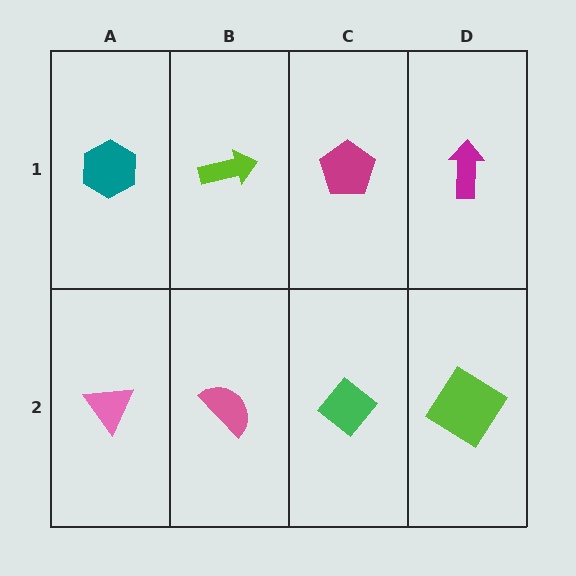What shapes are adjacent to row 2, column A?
A teal hexagon (row 1, column A), a pink semicircle (row 2, column B).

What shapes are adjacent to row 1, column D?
A lime diamond (row 2, column D), a magenta pentagon (row 1, column C).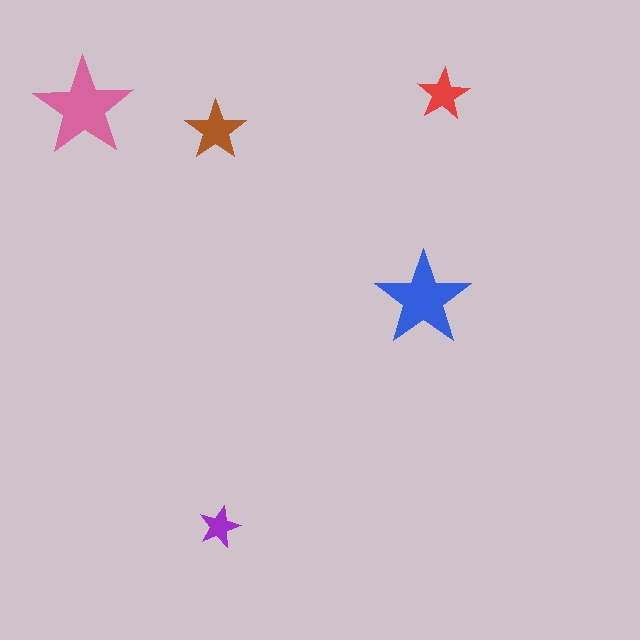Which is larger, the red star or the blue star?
The blue one.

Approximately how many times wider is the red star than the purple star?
About 1.5 times wider.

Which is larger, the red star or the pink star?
The pink one.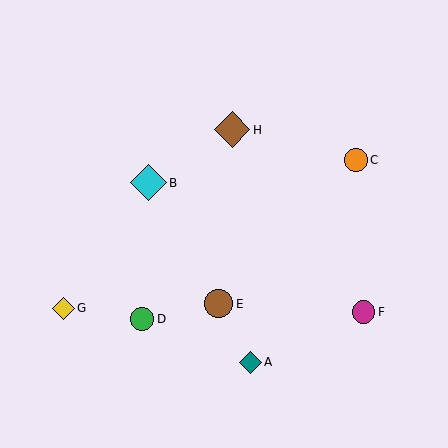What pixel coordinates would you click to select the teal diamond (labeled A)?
Click at (250, 362) to select the teal diamond A.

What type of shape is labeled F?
Shape F is a magenta circle.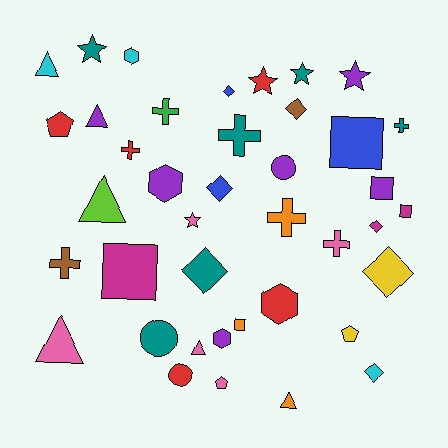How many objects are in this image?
There are 40 objects.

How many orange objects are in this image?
There are 3 orange objects.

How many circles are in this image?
There are 3 circles.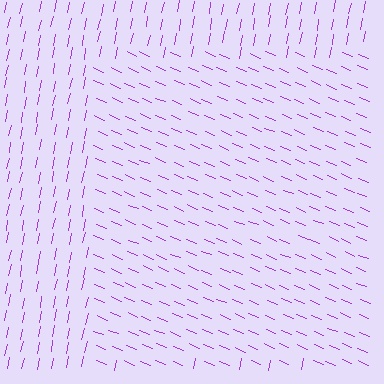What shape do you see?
I see a rectangle.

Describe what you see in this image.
The image is filled with small purple line segments. A rectangle region in the image has lines oriented differently from the surrounding lines, creating a visible texture boundary.